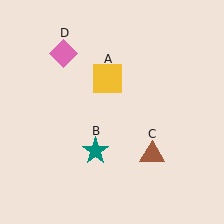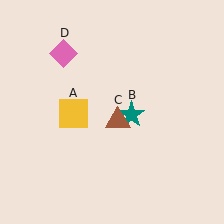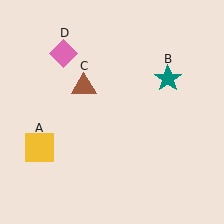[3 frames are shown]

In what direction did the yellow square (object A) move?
The yellow square (object A) moved down and to the left.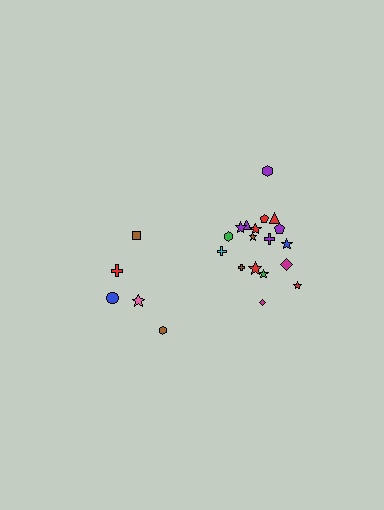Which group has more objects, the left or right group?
The right group.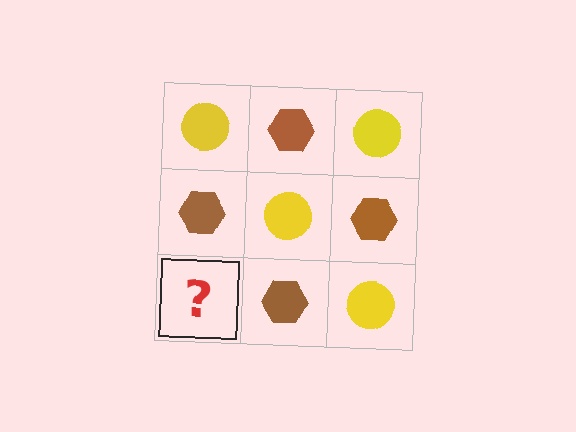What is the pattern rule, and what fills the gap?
The rule is that it alternates yellow circle and brown hexagon in a checkerboard pattern. The gap should be filled with a yellow circle.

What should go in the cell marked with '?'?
The missing cell should contain a yellow circle.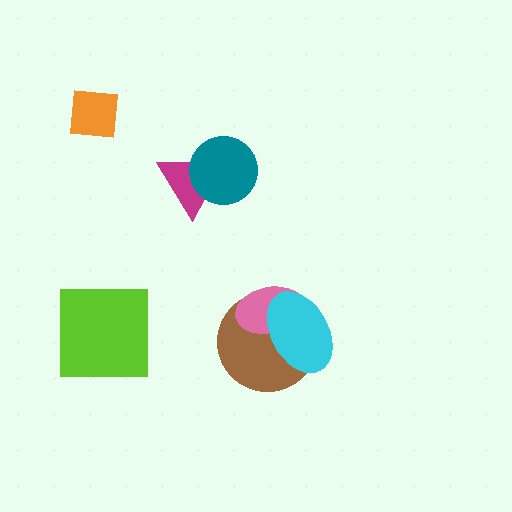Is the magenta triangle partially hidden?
Yes, it is partially covered by another shape.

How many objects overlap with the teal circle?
1 object overlaps with the teal circle.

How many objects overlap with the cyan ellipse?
2 objects overlap with the cyan ellipse.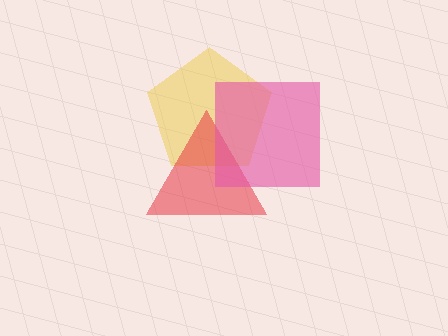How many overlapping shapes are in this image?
There are 3 overlapping shapes in the image.